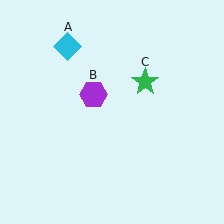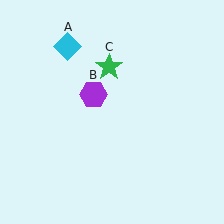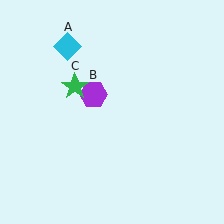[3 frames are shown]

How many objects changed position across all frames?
1 object changed position: green star (object C).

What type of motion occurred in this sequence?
The green star (object C) rotated counterclockwise around the center of the scene.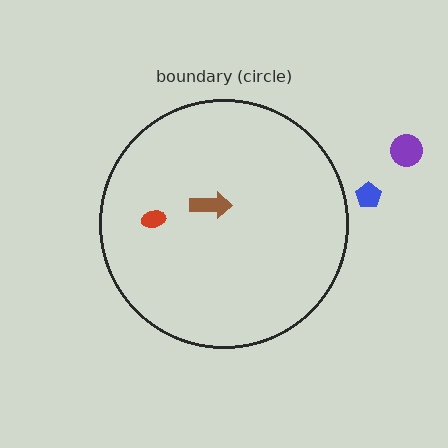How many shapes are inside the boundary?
2 inside, 2 outside.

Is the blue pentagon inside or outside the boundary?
Outside.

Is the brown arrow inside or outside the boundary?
Inside.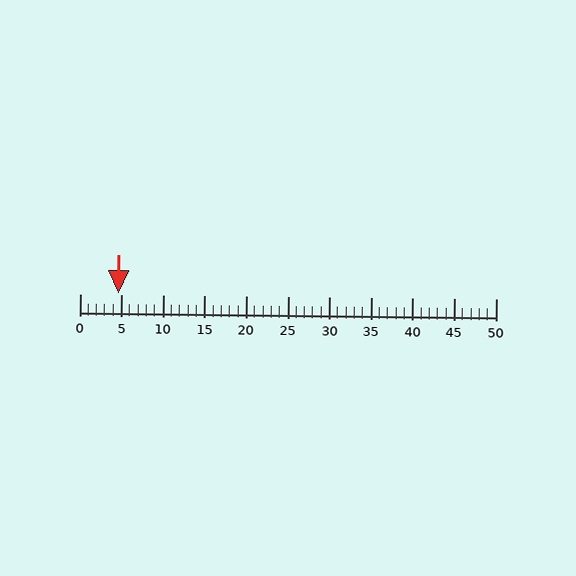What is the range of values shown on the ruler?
The ruler shows values from 0 to 50.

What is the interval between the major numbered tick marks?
The major tick marks are spaced 5 units apart.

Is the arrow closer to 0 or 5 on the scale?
The arrow is closer to 5.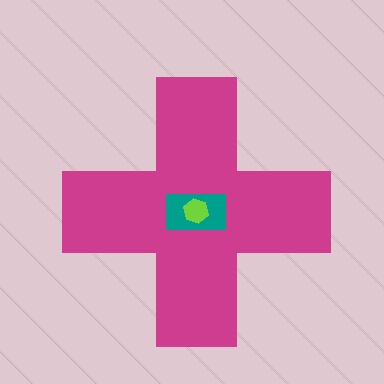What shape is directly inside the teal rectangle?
The lime hexagon.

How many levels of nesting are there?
3.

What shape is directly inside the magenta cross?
The teal rectangle.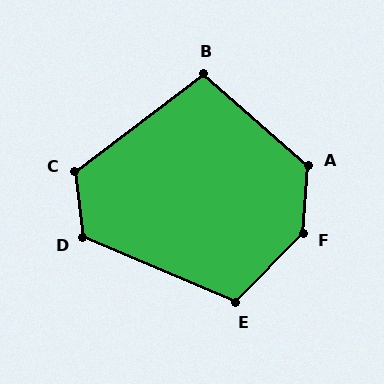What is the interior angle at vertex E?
Approximately 111 degrees (obtuse).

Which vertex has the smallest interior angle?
B, at approximately 101 degrees.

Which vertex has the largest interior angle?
F, at approximately 139 degrees.